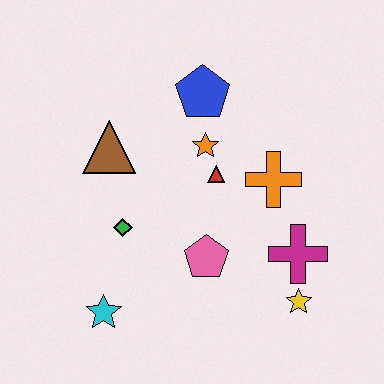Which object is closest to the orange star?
The red triangle is closest to the orange star.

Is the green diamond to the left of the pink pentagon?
Yes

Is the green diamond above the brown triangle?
No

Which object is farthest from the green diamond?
The yellow star is farthest from the green diamond.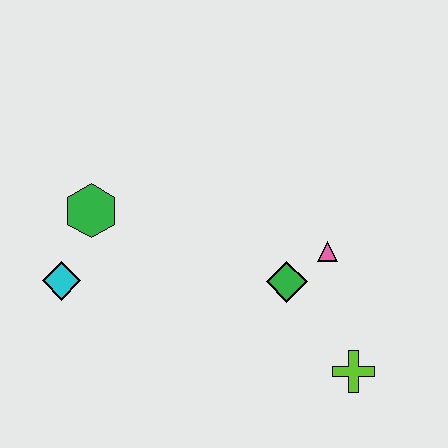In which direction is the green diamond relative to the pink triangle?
The green diamond is to the left of the pink triangle.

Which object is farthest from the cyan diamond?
The lime cross is farthest from the cyan diamond.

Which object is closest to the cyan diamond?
The green hexagon is closest to the cyan diamond.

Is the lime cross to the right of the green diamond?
Yes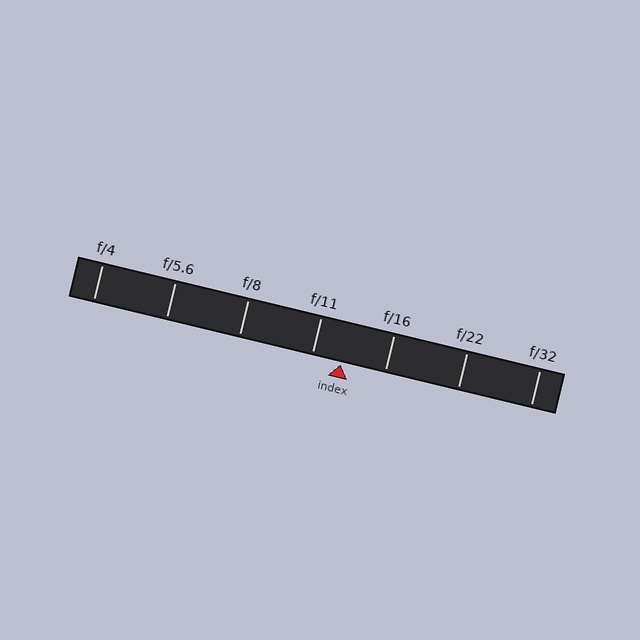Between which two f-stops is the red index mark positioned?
The index mark is between f/11 and f/16.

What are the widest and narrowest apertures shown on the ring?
The widest aperture shown is f/4 and the narrowest is f/32.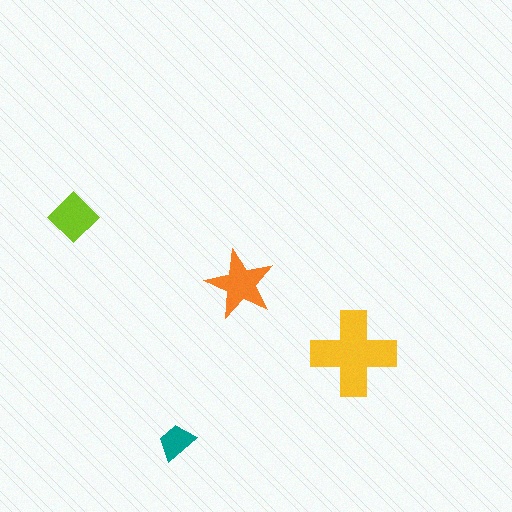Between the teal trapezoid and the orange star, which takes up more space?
The orange star.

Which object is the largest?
The yellow cross.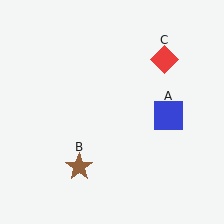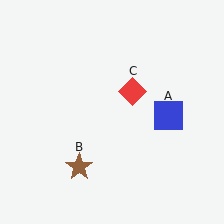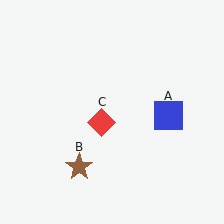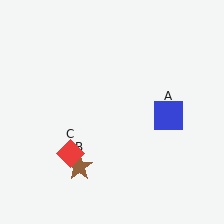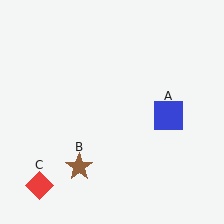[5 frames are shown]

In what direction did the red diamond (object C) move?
The red diamond (object C) moved down and to the left.